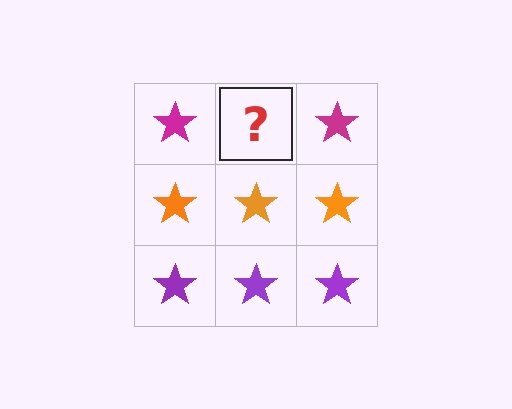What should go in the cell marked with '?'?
The missing cell should contain a magenta star.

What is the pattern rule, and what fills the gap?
The rule is that each row has a consistent color. The gap should be filled with a magenta star.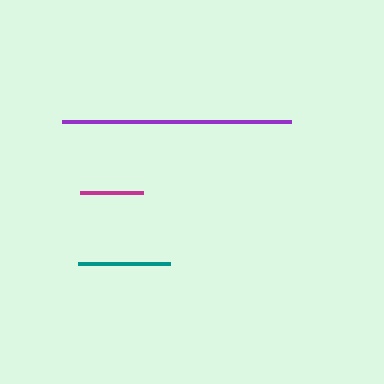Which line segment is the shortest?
The magenta line is the shortest at approximately 63 pixels.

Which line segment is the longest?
The purple line is the longest at approximately 229 pixels.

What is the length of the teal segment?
The teal segment is approximately 93 pixels long.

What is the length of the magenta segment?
The magenta segment is approximately 63 pixels long.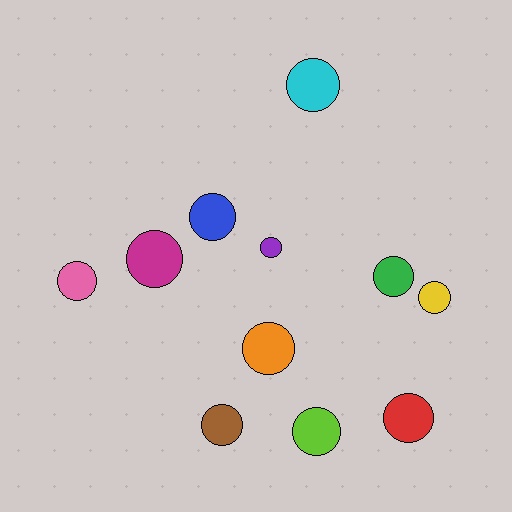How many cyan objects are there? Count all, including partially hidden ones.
There is 1 cyan object.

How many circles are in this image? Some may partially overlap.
There are 11 circles.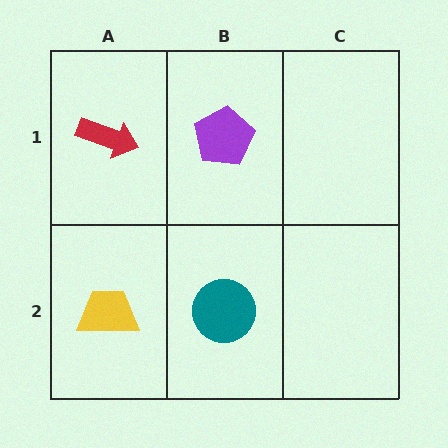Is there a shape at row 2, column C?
No, that cell is empty.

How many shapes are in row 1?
2 shapes.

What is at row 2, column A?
A yellow trapezoid.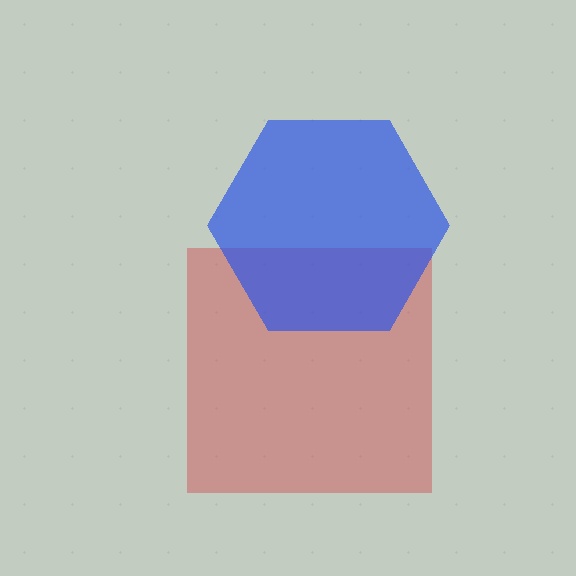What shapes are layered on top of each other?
The layered shapes are: a red square, a blue hexagon.